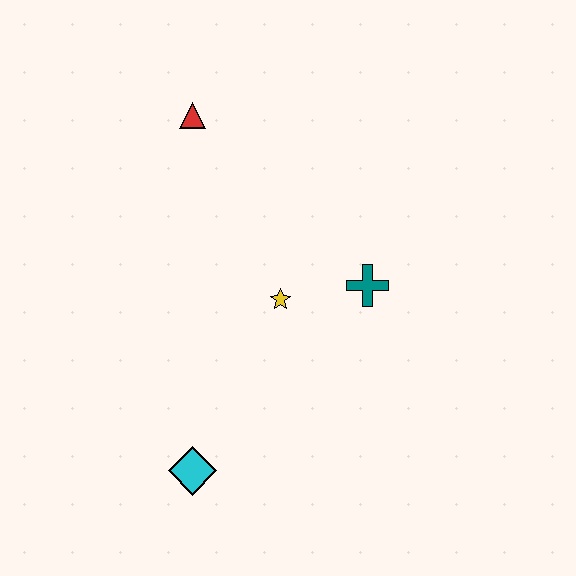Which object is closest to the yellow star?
The teal cross is closest to the yellow star.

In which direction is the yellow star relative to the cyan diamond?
The yellow star is above the cyan diamond.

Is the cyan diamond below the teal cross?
Yes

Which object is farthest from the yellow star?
The red triangle is farthest from the yellow star.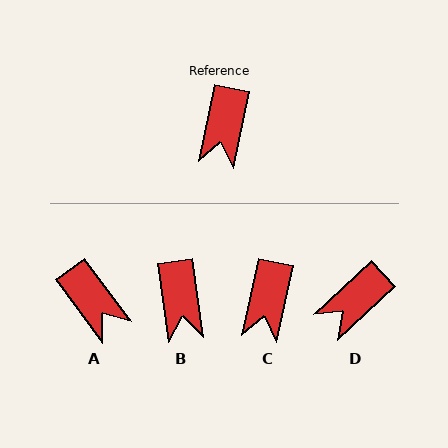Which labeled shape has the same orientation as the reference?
C.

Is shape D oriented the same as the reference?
No, it is off by about 35 degrees.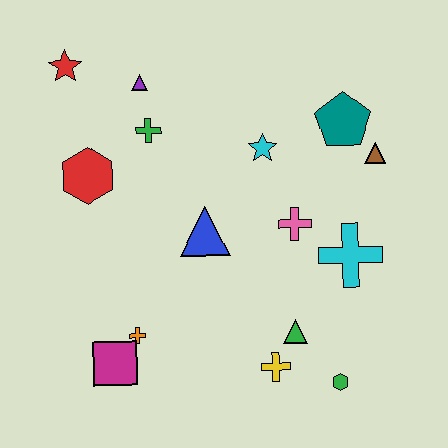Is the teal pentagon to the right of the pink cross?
Yes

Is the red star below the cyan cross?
No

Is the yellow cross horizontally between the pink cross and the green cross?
Yes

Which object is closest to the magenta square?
The orange cross is closest to the magenta square.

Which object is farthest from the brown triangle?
The magenta square is farthest from the brown triangle.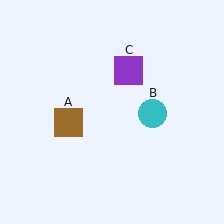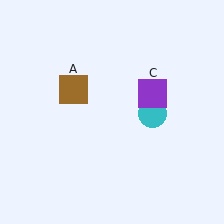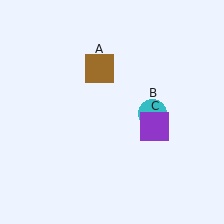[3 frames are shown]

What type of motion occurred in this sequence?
The brown square (object A), purple square (object C) rotated clockwise around the center of the scene.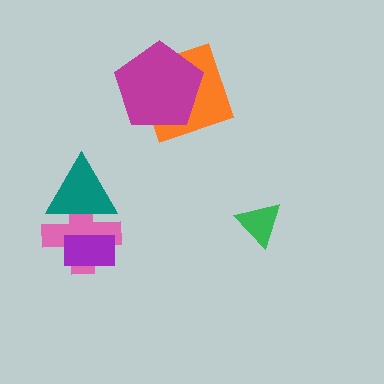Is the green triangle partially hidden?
No, no other shape covers it.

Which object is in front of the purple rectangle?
The teal triangle is in front of the purple rectangle.